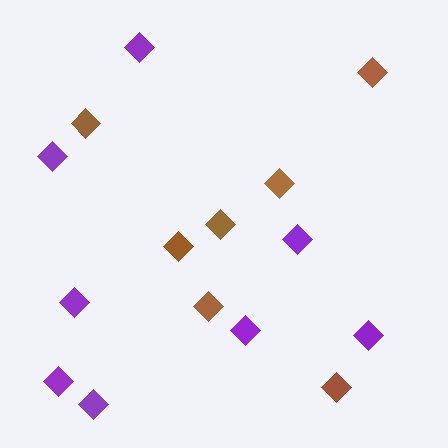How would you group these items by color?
There are 2 groups: one group of purple diamonds (8) and one group of brown diamonds (7).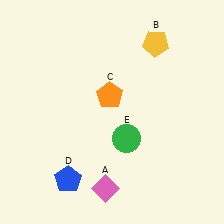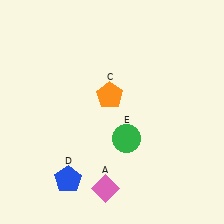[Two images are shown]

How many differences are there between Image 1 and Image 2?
There is 1 difference between the two images.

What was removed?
The yellow pentagon (B) was removed in Image 2.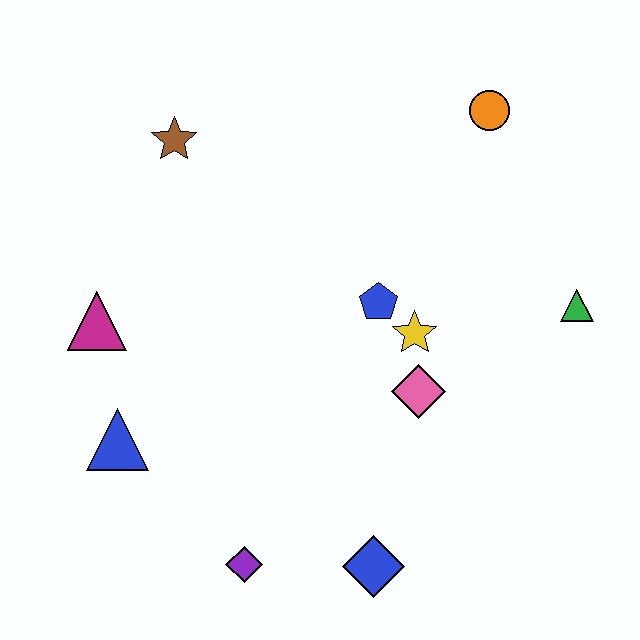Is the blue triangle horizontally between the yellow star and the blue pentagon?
No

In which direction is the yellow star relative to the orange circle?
The yellow star is below the orange circle.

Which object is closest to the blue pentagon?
The yellow star is closest to the blue pentagon.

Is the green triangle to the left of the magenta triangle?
No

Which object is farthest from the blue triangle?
The orange circle is farthest from the blue triangle.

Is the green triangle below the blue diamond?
No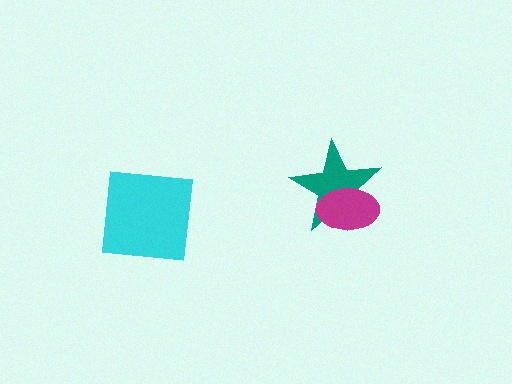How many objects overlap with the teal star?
1 object overlaps with the teal star.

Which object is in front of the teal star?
The magenta ellipse is in front of the teal star.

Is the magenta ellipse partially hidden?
No, no other shape covers it.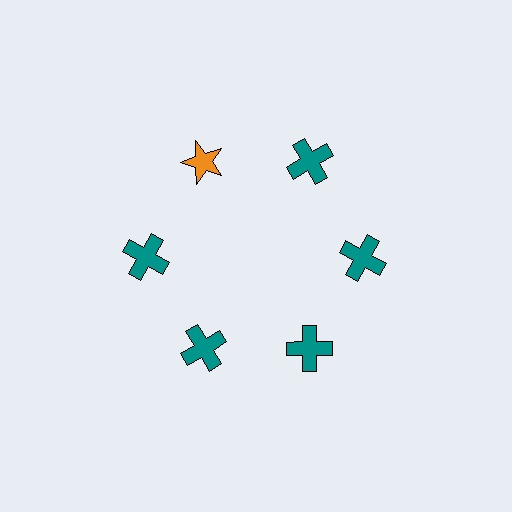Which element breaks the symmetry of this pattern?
The orange star at roughly the 11 o'clock position breaks the symmetry. All other shapes are teal crosses.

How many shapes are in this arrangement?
There are 6 shapes arranged in a ring pattern.